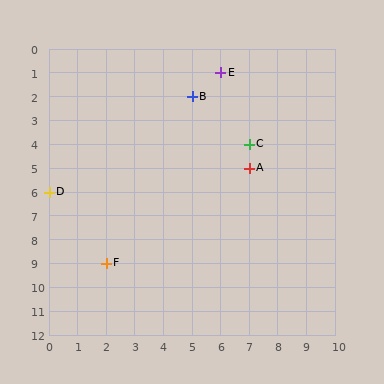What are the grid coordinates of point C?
Point C is at grid coordinates (7, 4).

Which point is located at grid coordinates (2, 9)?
Point F is at (2, 9).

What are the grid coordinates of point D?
Point D is at grid coordinates (0, 6).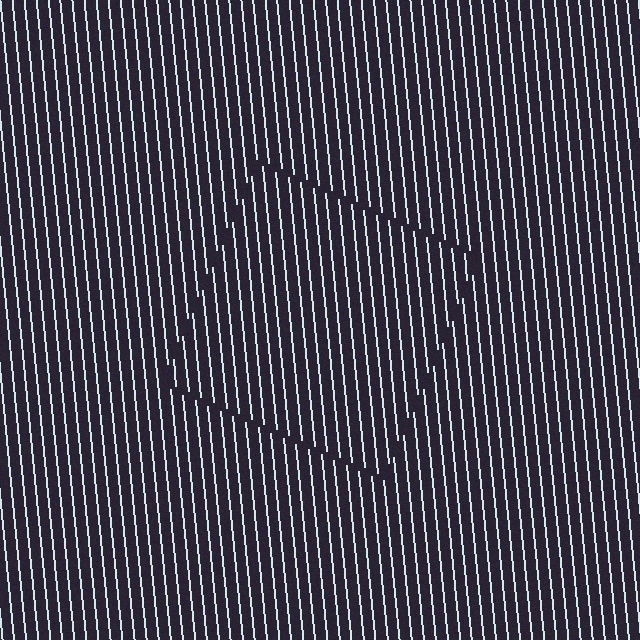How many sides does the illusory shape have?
4 sides — the line-ends trace a square.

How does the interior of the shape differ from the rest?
The interior of the shape contains the same grating, shifted by half a period — the contour is defined by the phase discontinuity where line-ends from the inner and outer gratings abut.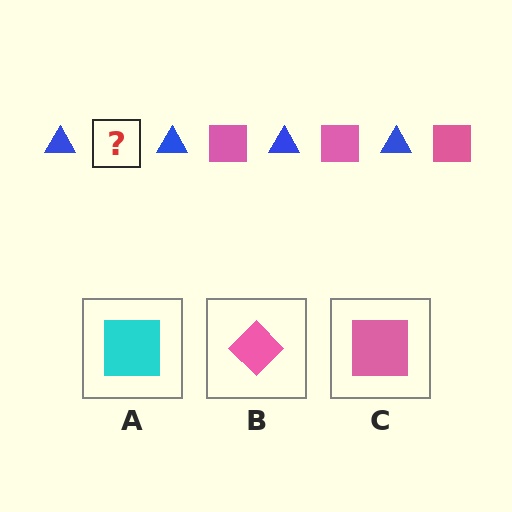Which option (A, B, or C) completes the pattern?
C.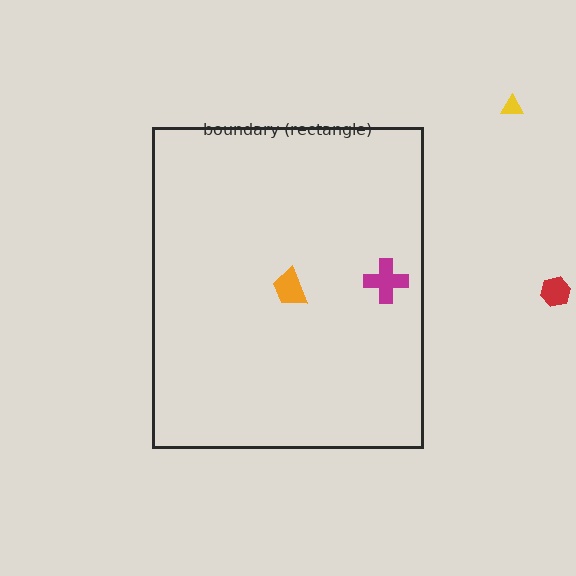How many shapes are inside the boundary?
2 inside, 2 outside.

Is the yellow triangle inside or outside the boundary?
Outside.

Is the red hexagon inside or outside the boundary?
Outside.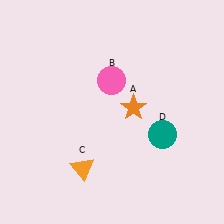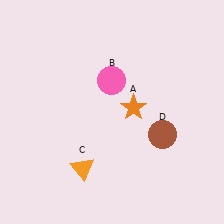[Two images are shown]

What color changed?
The circle (D) changed from teal in Image 1 to brown in Image 2.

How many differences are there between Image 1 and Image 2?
There is 1 difference between the two images.